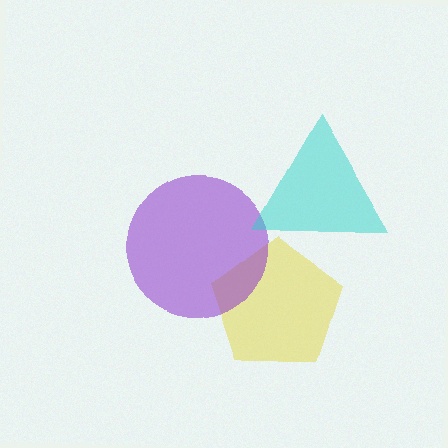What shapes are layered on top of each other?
The layered shapes are: a yellow pentagon, a purple circle, a cyan triangle.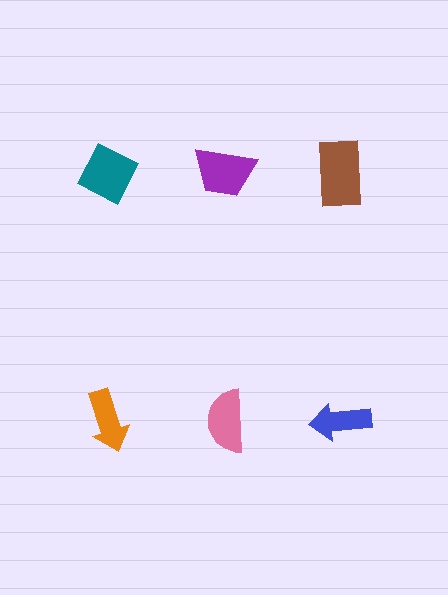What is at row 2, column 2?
A pink semicircle.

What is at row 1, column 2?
A purple trapezoid.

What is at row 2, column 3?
A blue arrow.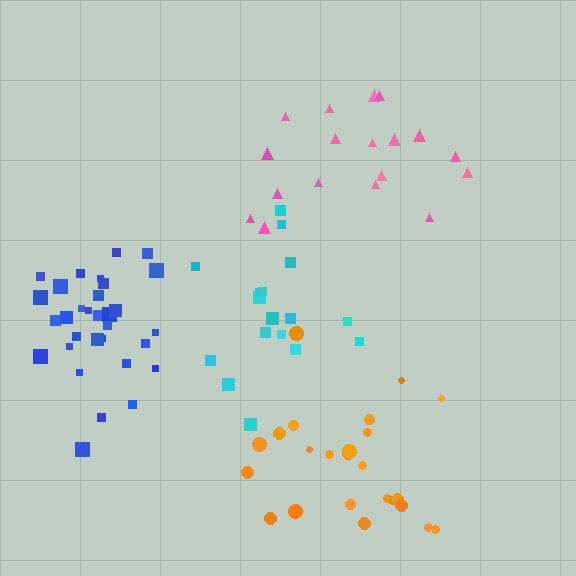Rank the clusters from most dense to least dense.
blue, orange, cyan, pink.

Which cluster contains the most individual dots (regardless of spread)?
Blue (31).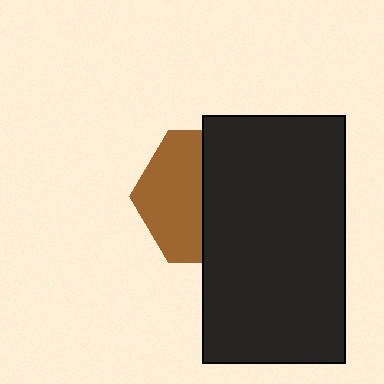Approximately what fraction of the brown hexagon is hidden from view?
Roughly 54% of the brown hexagon is hidden behind the black rectangle.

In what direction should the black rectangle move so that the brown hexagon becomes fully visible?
The black rectangle should move right. That is the shortest direction to clear the overlap and leave the brown hexagon fully visible.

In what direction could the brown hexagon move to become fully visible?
The brown hexagon could move left. That would shift it out from behind the black rectangle entirely.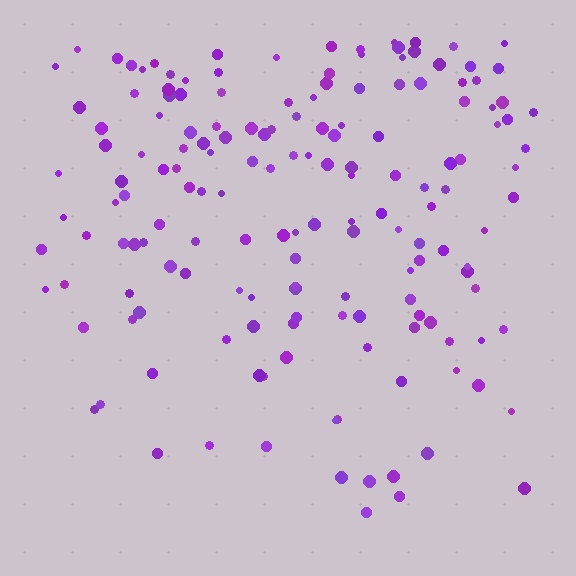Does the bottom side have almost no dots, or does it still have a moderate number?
Still a moderate number, just noticeably fewer than the top.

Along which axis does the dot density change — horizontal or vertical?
Vertical.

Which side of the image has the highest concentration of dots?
The top.